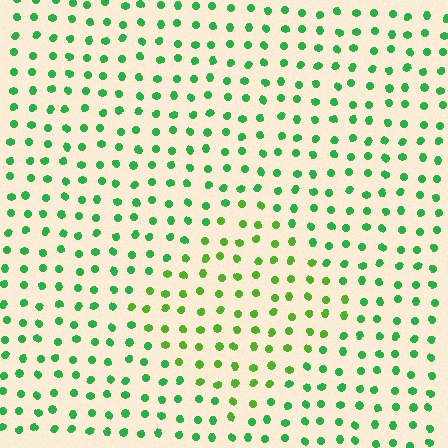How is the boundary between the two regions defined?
The boundary is defined purely by a slight shift in hue (about 31 degrees). Spacing, size, and orientation are identical on both sides.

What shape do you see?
I see a diamond.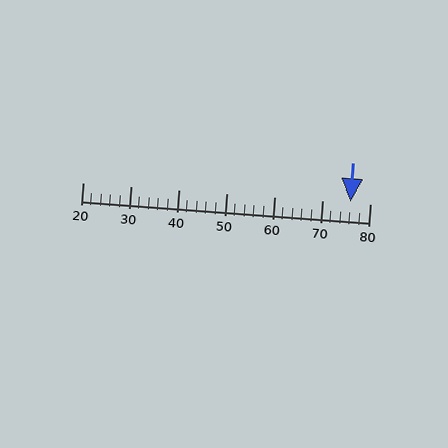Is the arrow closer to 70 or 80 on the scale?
The arrow is closer to 80.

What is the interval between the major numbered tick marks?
The major tick marks are spaced 10 units apart.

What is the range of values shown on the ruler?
The ruler shows values from 20 to 80.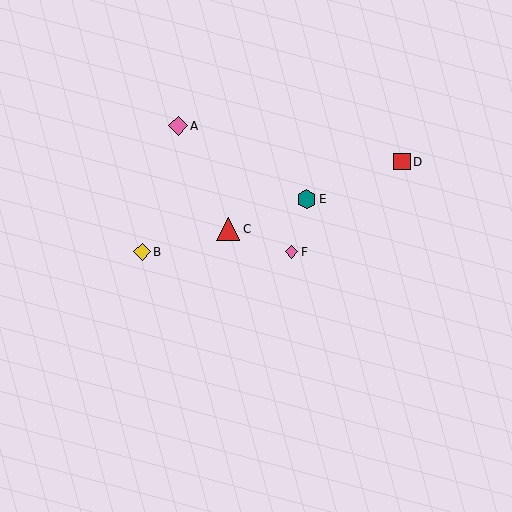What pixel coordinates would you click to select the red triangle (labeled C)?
Click at (228, 229) to select the red triangle C.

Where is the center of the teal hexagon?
The center of the teal hexagon is at (307, 199).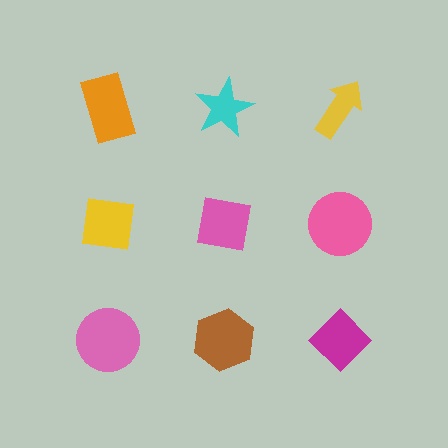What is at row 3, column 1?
A pink circle.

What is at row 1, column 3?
A yellow arrow.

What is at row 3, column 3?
A magenta diamond.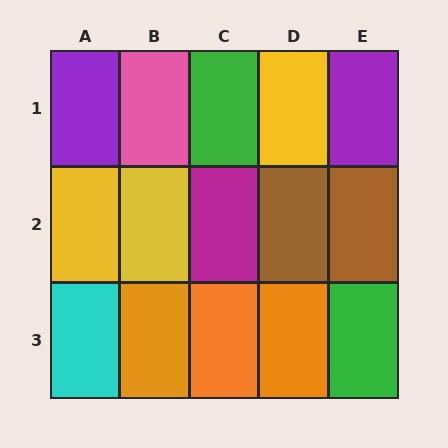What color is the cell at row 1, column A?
Purple.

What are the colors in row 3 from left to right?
Cyan, orange, orange, orange, green.